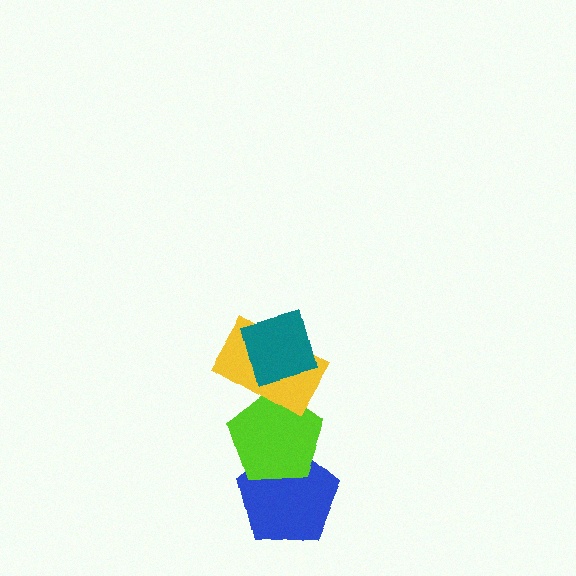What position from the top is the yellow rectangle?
The yellow rectangle is 2nd from the top.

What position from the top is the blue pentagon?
The blue pentagon is 4th from the top.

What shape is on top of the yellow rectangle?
The teal diamond is on top of the yellow rectangle.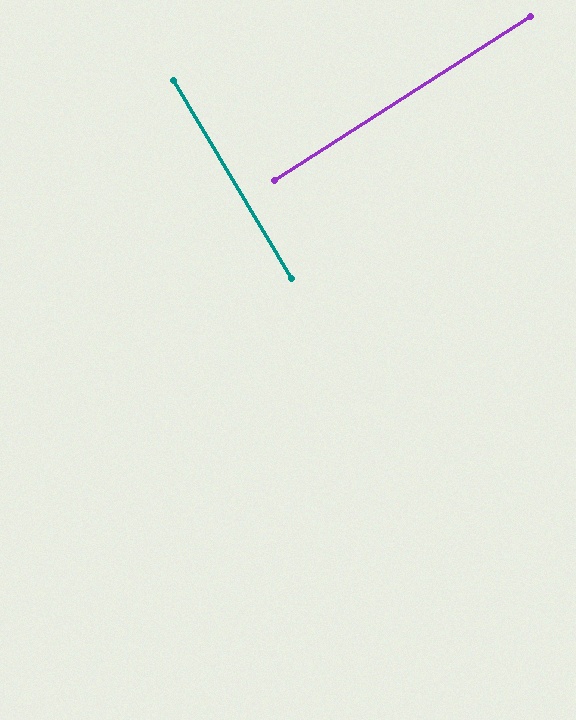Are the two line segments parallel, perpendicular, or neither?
Perpendicular — they meet at approximately 88°.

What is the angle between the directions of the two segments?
Approximately 88 degrees.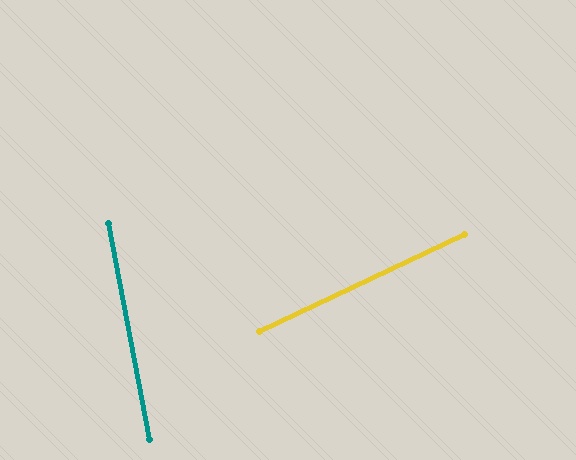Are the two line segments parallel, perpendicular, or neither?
Neither parallel nor perpendicular — they differ by about 76°.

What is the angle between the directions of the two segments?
Approximately 76 degrees.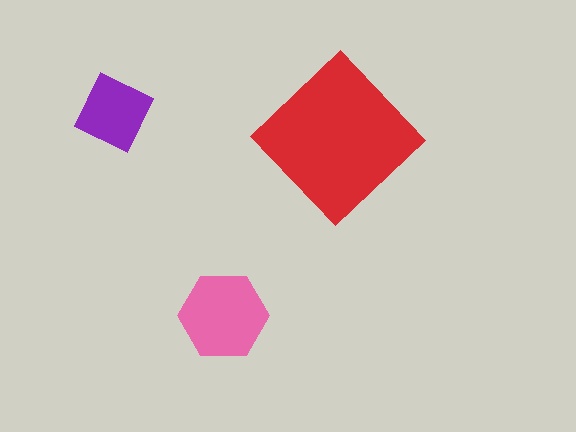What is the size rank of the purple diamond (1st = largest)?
3rd.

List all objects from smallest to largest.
The purple diamond, the pink hexagon, the red diamond.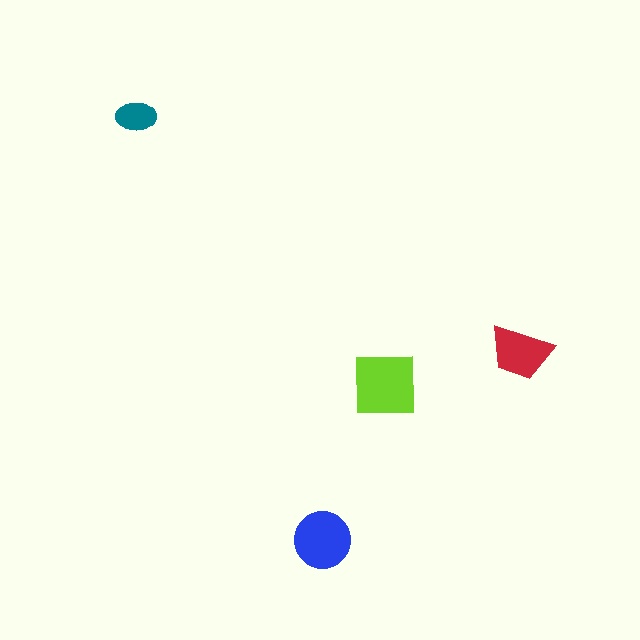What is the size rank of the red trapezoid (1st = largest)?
3rd.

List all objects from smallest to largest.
The teal ellipse, the red trapezoid, the blue circle, the lime square.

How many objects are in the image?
There are 4 objects in the image.